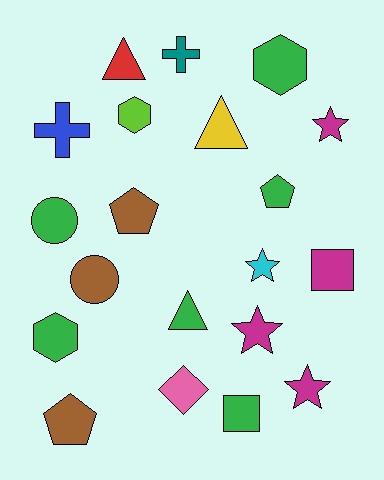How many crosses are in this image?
There are 2 crosses.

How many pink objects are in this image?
There is 1 pink object.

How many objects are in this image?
There are 20 objects.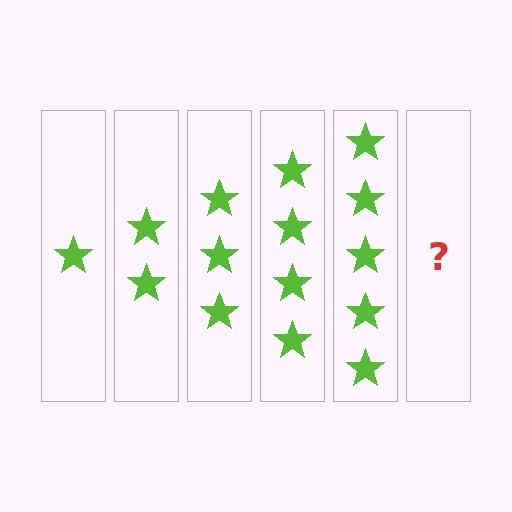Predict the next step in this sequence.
The next step is 6 stars.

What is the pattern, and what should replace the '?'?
The pattern is that each step adds one more star. The '?' should be 6 stars.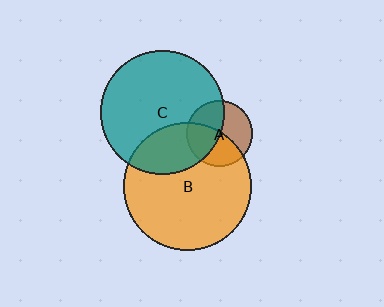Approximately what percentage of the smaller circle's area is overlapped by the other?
Approximately 25%.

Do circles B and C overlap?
Yes.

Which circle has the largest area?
Circle B (orange).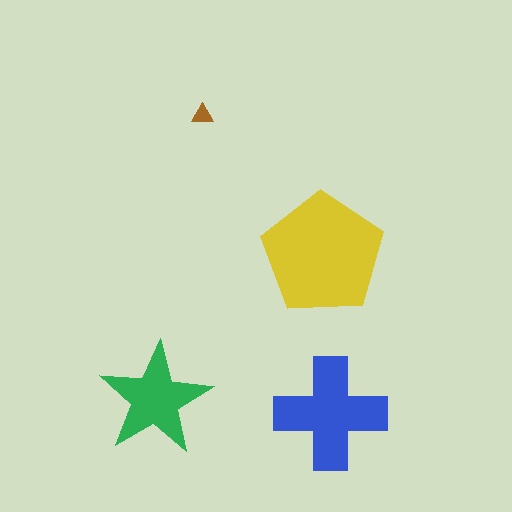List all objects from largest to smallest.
The yellow pentagon, the blue cross, the green star, the brown triangle.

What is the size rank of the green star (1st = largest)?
3rd.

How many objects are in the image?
There are 4 objects in the image.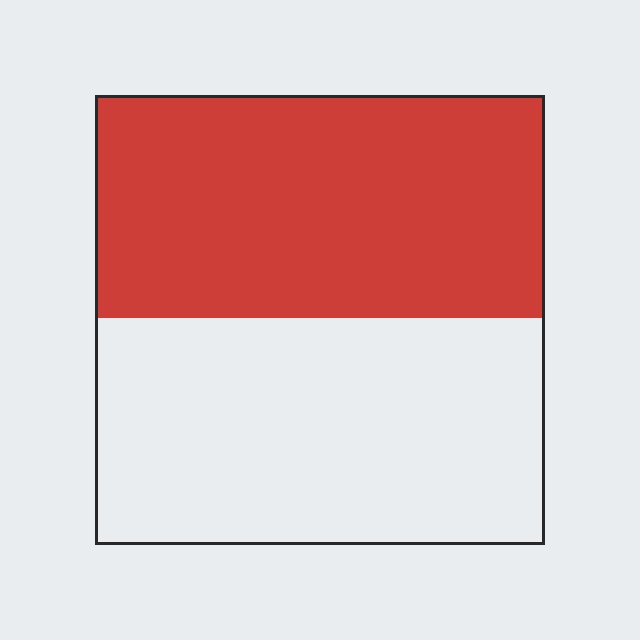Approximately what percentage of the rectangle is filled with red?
Approximately 50%.